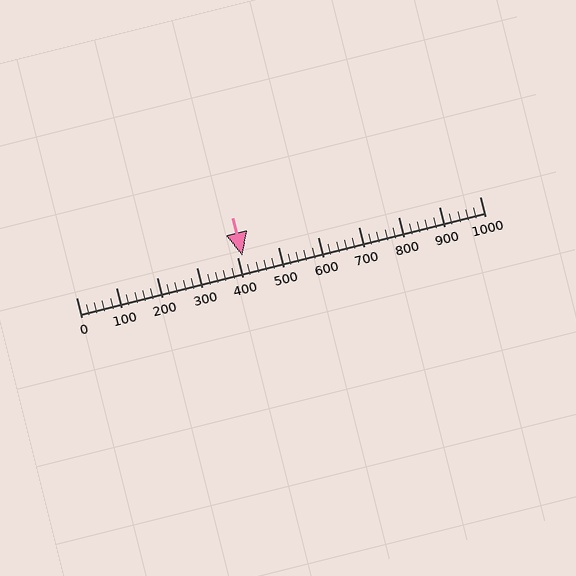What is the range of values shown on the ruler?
The ruler shows values from 0 to 1000.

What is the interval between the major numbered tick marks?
The major tick marks are spaced 100 units apart.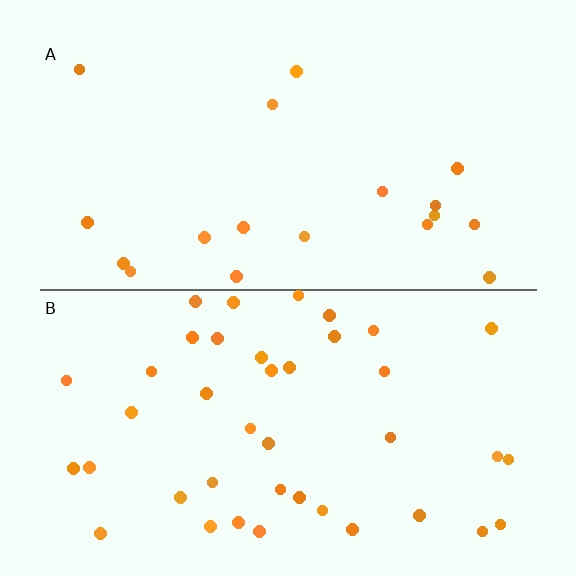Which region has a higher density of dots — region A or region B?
B (the bottom).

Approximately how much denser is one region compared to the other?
Approximately 2.2× — region B over region A.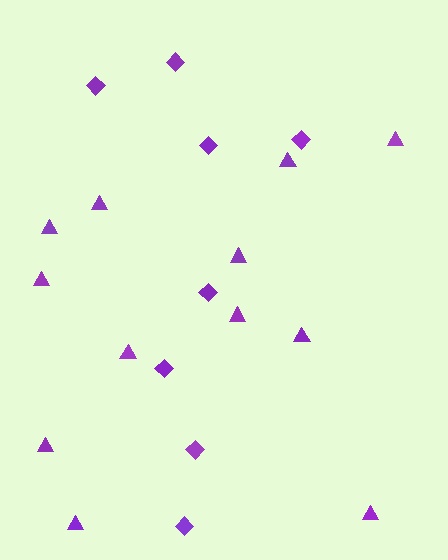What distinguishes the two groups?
There are 2 groups: one group of triangles (12) and one group of diamonds (8).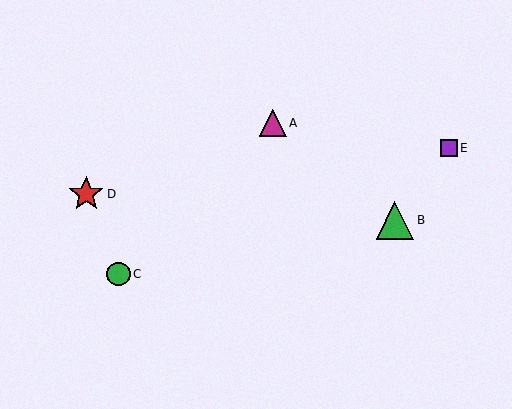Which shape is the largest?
The green triangle (labeled B) is the largest.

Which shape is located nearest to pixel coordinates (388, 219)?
The green triangle (labeled B) at (395, 220) is nearest to that location.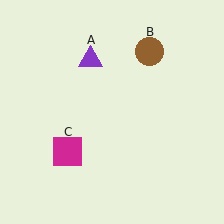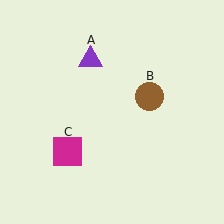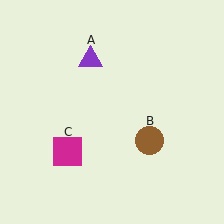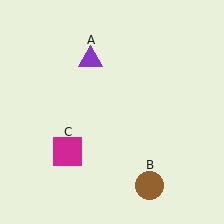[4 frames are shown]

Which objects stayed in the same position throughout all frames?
Purple triangle (object A) and magenta square (object C) remained stationary.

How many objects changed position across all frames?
1 object changed position: brown circle (object B).